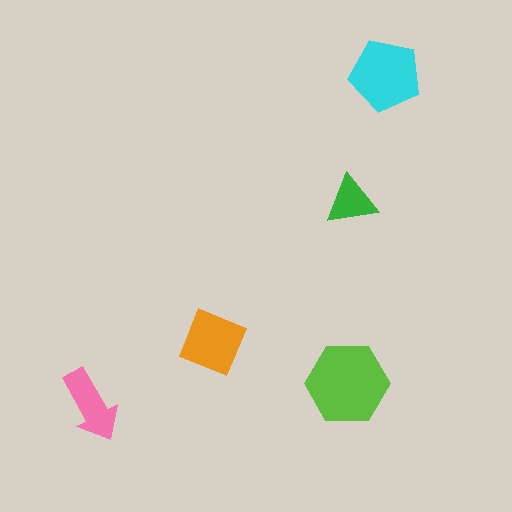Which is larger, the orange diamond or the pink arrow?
The orange diamond.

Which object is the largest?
The lime hexagon.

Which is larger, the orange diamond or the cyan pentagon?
The cyan pentagon.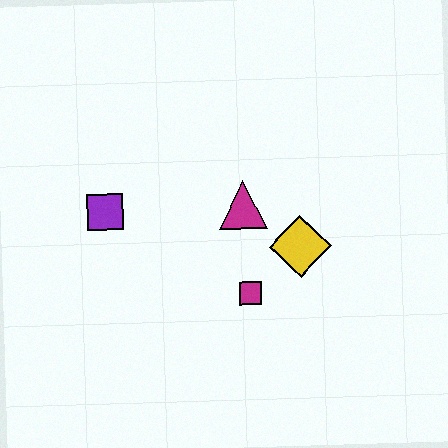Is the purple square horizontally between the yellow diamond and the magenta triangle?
No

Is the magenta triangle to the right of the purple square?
Yes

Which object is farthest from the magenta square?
The purple square is farthest from the magenta square.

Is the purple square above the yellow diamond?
Yes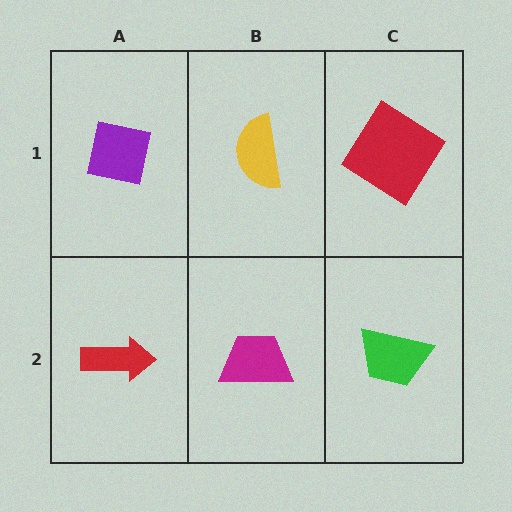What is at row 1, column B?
A yellow semicircle.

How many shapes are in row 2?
3 shapes.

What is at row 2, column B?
A magenta trapezoid.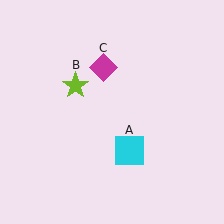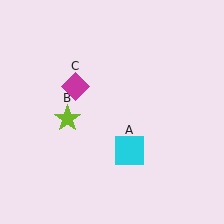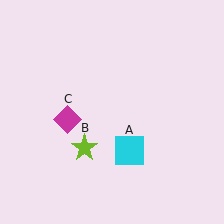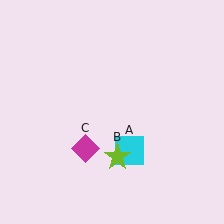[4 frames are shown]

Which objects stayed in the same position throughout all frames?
Cyan square (object A) remained stationary.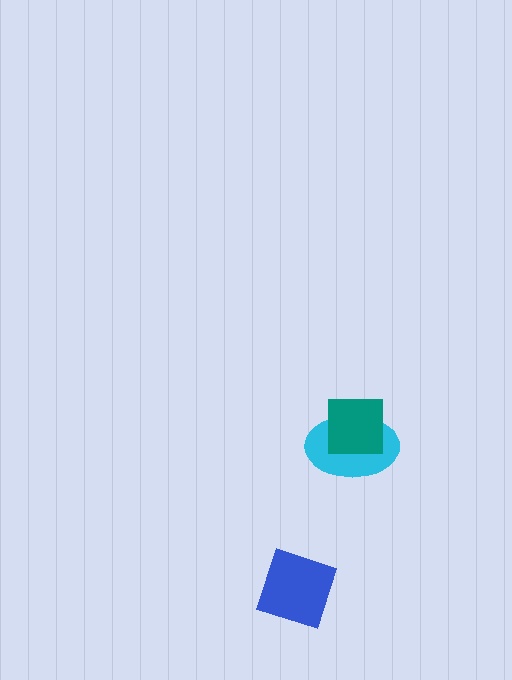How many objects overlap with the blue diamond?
0 objects overlap with the blue diamond.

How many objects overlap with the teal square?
1 object overlaps with the teal square.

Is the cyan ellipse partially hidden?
Yes, it is partially covered by another shape.